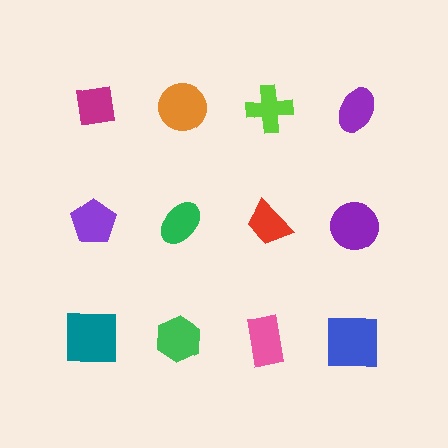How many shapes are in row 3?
4 shapes.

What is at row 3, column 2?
A green hexagon.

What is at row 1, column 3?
A lime cross.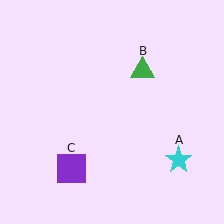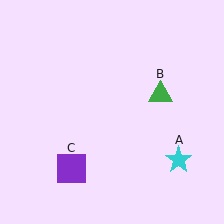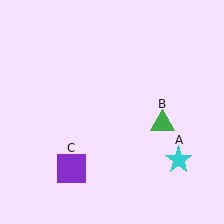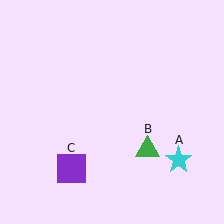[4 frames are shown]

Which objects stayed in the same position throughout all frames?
Cyan star (object A) and purple square (object C) remained stationary.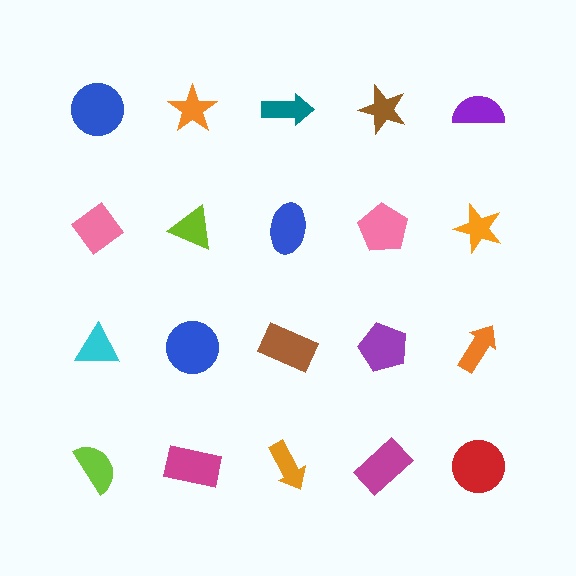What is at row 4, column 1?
A lime semicircle.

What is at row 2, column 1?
A pink diamond.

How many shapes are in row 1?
5 shapes.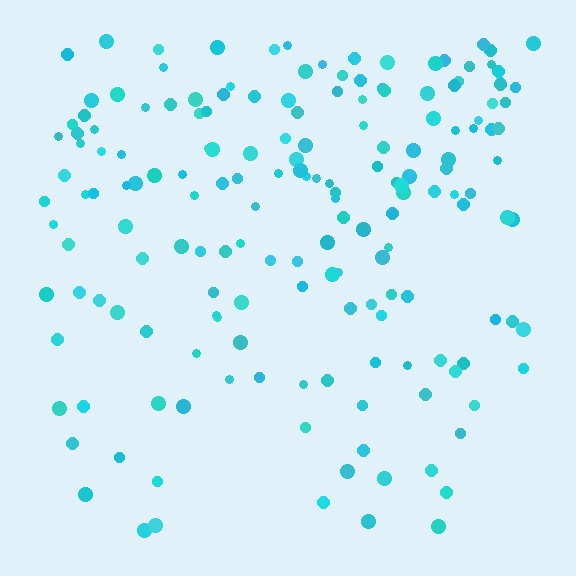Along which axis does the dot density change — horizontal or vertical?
Vertical.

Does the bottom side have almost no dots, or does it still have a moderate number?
Still a moderate number, just noticeably fewer than the top.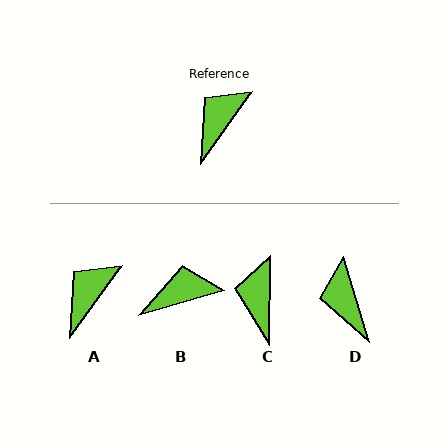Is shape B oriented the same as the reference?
No, it is off by about 38 degrees.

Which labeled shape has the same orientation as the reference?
A.